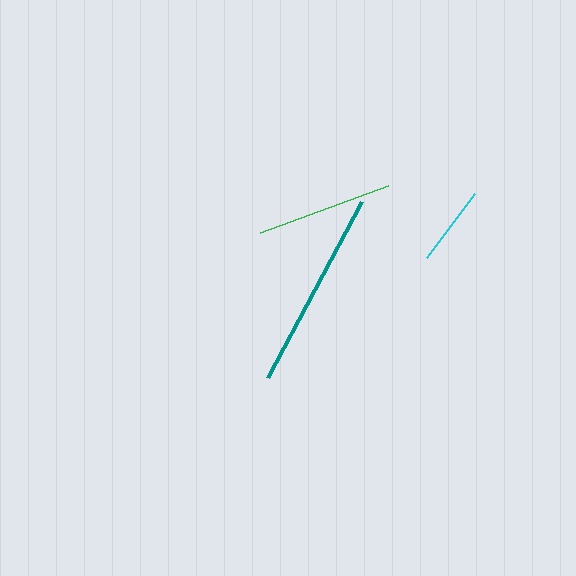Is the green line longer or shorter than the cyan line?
The green line is longer than the cyan line.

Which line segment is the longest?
The teal line is the longest at approximately 200 pixels.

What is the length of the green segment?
The green segment is approximately 136 pixels long.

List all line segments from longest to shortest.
From longest to shortest: teal, green, cyan.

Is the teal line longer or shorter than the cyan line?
The teal line is longer than the cyan line.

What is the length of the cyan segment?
The cyan segment is approximately 81 pixels long.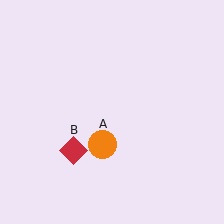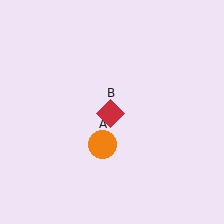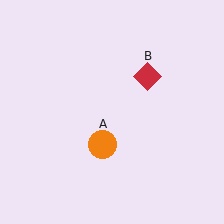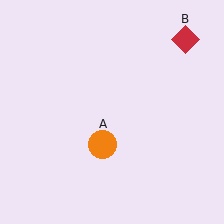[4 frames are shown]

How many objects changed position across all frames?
1 object changed position: red diamond (object B).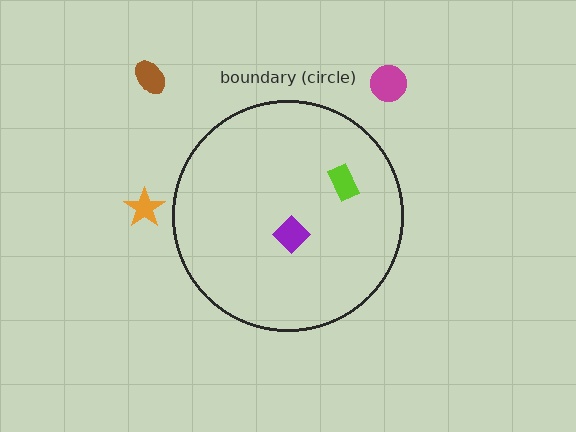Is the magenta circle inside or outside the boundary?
Outside.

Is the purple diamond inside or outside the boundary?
Inside.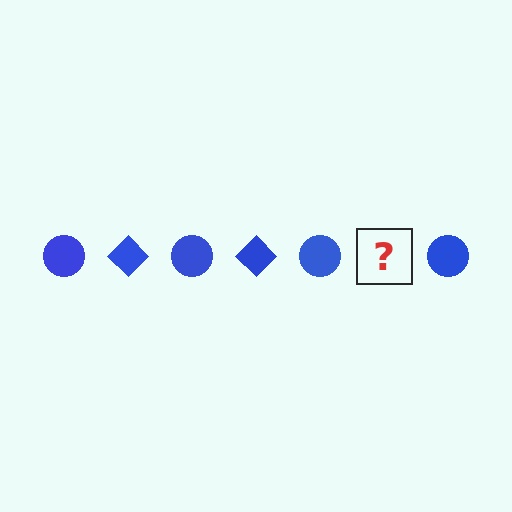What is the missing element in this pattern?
The missing element is a blue diamond.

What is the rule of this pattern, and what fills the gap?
The rule is that the pattern cycles through circle, diamond shapes in blue. The gap should be filled with a blue diamond.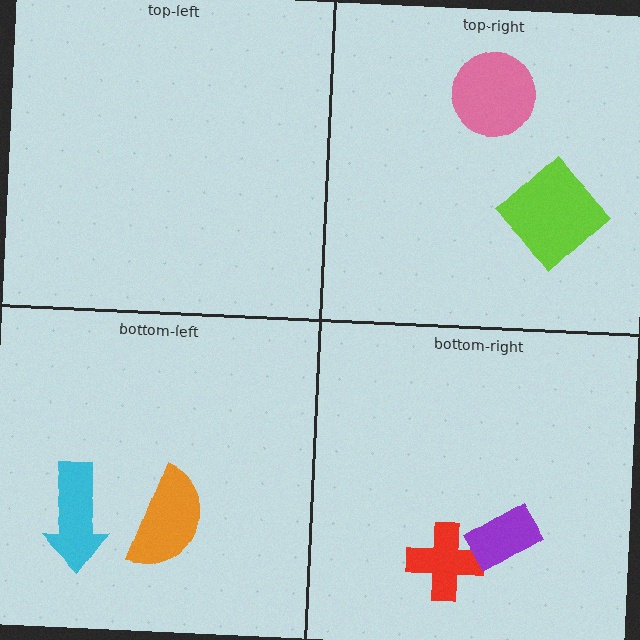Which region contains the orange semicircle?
The bottom-left region.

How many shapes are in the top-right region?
2.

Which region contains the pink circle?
The top-right region.